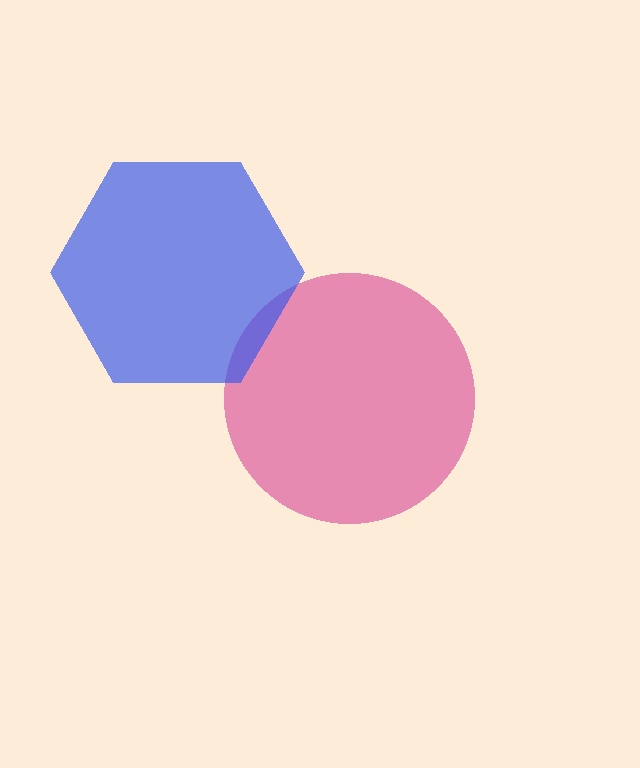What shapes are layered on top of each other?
The layered shapes are: a magenta circle, a blue hexagon.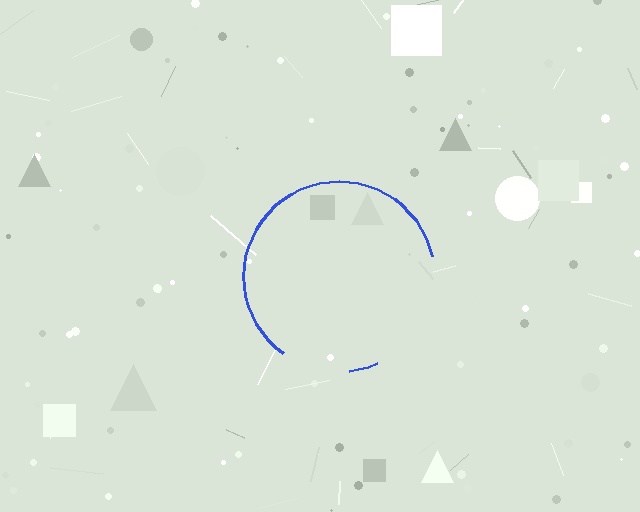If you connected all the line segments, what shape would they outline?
They would outline a circle.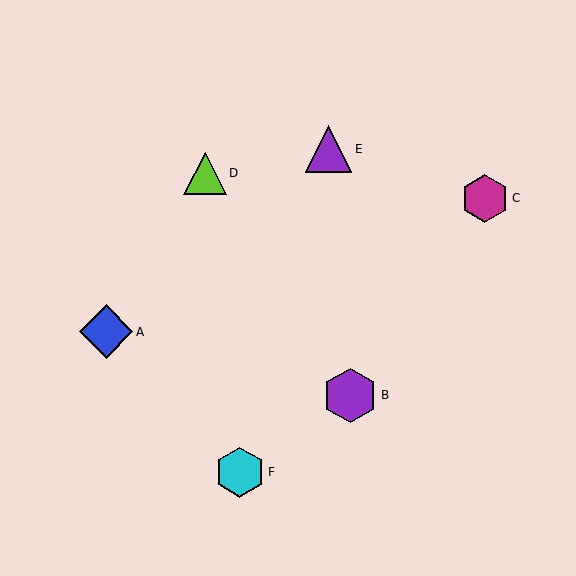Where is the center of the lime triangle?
The center of the lime triangle is at (205, 173).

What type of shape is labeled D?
Shape D is a lime triangle.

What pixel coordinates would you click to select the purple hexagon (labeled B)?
Click at (350, 395) to select the purple hexagon B.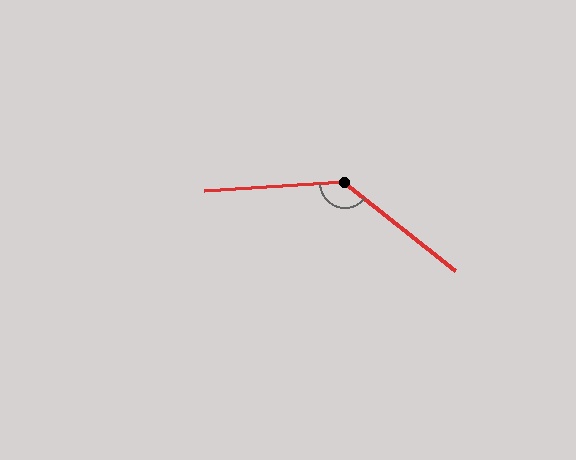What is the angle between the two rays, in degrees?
Approximately 138 degrees.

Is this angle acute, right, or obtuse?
It is obtuse.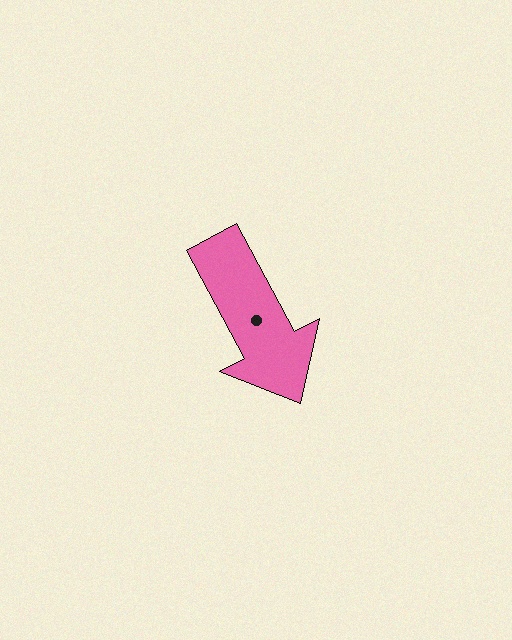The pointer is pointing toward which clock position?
Roughly 5 o'clock.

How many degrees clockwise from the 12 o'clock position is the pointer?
Approximately 152 degrees.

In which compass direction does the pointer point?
Southeast.